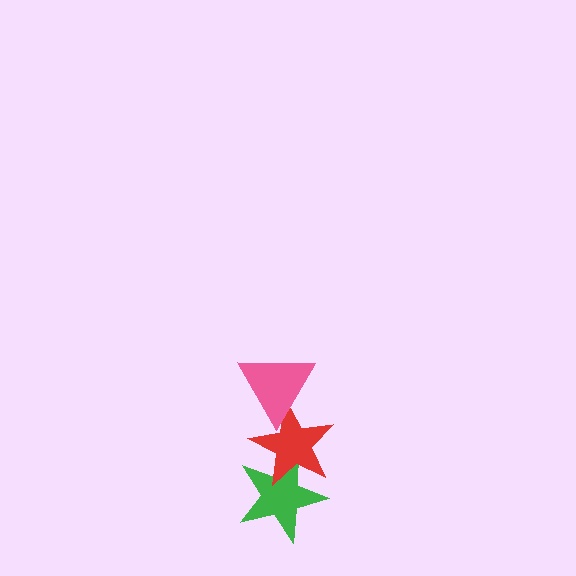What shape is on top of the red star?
The pink triangle is on top of the red star.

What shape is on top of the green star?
The red star is on top of the green star.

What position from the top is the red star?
The red star is 2nd from the top.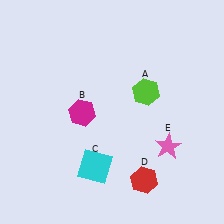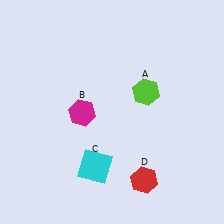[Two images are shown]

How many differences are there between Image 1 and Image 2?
There is 1 difference between the two images.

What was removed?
The pink star (E) was removed in Image 2.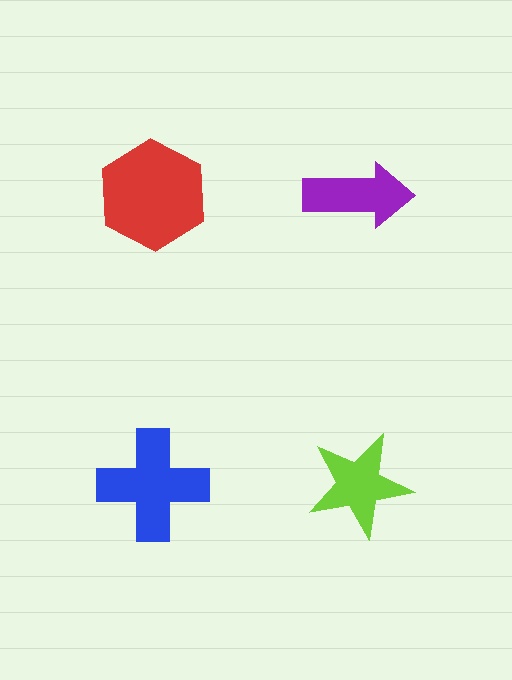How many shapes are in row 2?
2 shapes.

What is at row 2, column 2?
A lime star.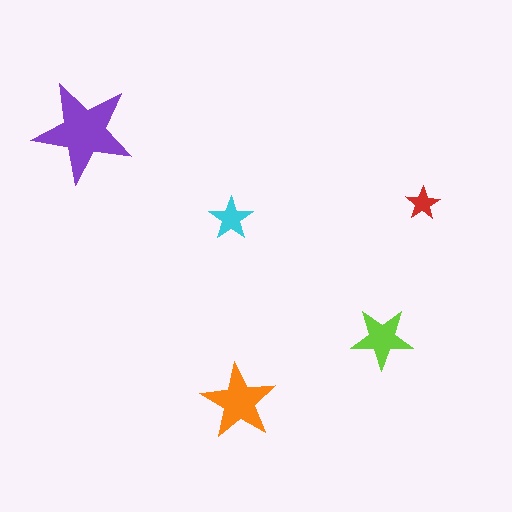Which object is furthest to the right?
The red star is rightmost.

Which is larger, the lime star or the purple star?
The purple one.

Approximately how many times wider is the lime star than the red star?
About 2 times wider.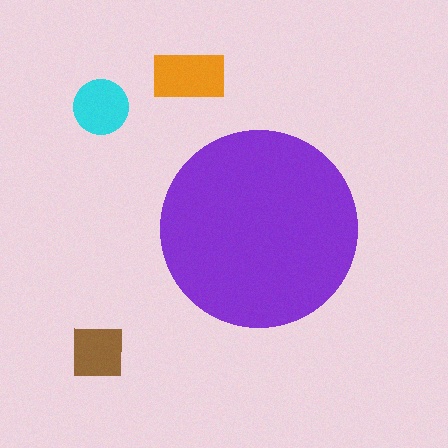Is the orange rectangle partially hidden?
No, the orange rectangle is fully visible.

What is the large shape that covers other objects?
A purple circle.